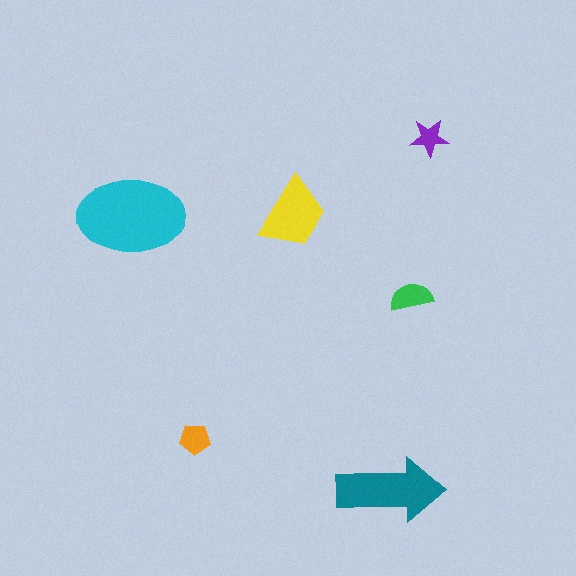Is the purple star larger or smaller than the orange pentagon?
Smaller.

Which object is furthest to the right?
The purple star is rightmost.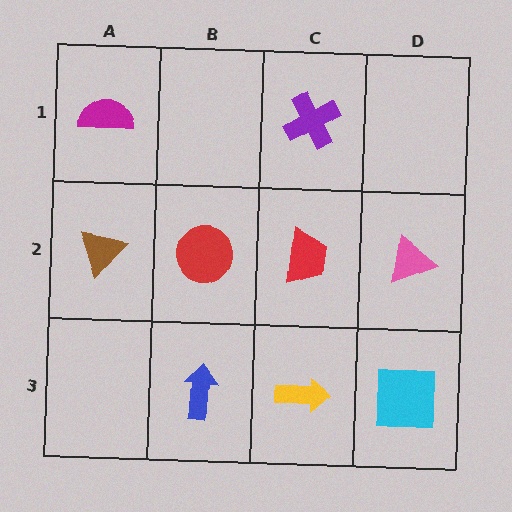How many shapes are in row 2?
4 shapes.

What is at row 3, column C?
A yellow arrow.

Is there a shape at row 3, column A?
No, that cell is empty.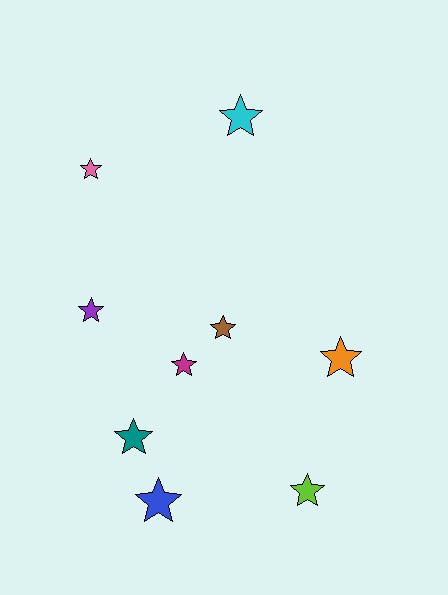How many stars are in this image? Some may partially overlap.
There are 9 stars.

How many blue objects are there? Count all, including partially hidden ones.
There is 1 blue object.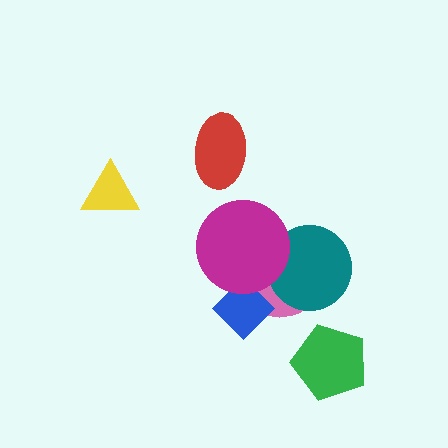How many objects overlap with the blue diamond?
2 objects overlap with the blue diamond.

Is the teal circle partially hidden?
Yes, it is partially covered by another shape.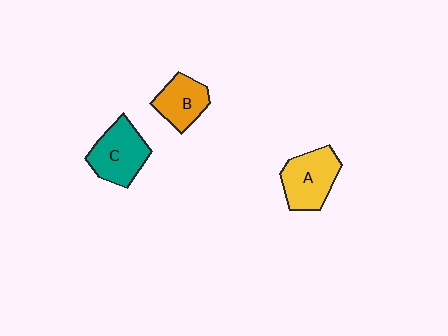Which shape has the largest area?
Shape C (teal).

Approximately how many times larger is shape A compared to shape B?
Approximately 1.3 times.